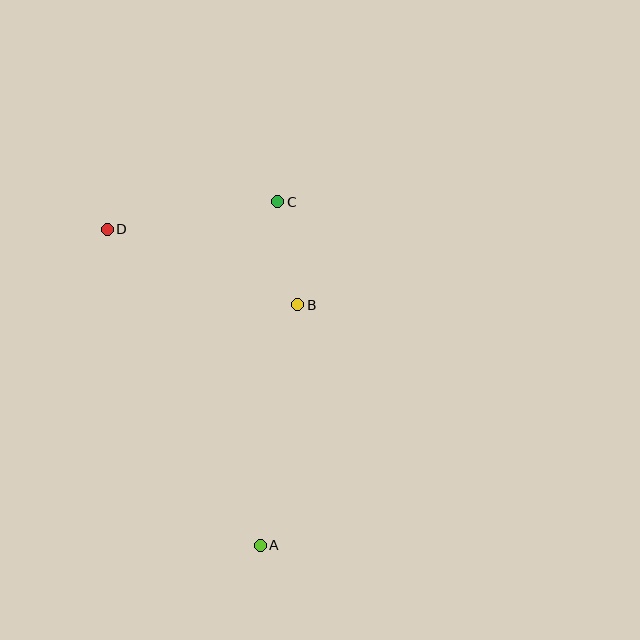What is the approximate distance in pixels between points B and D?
The distance between B and D is approximately 205 pixels.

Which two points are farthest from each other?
Points A and D are farthest from each other.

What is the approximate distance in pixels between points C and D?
The distance between C and D is approximately 173 pixels.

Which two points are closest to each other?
Points B and C are closest to each other.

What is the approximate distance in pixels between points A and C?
The distance between A and C is approximately 344 pixels.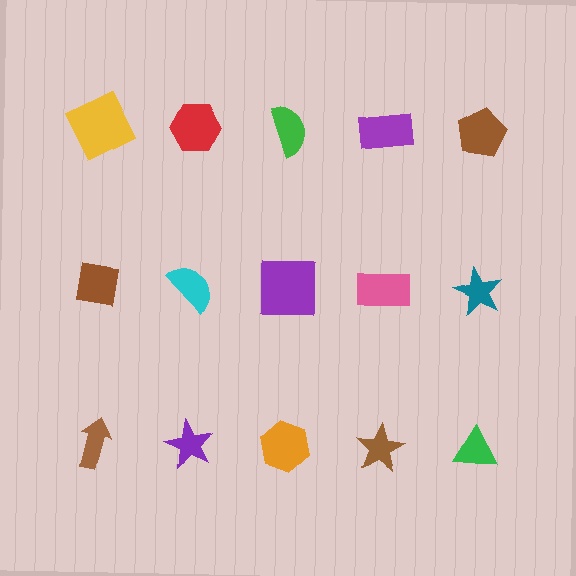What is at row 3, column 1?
A brown arrow.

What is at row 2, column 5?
A teal star.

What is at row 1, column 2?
A red hexagon.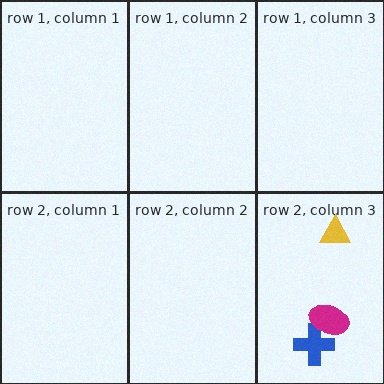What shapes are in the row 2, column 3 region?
The blue cross, the magenta ellipse, the yellow triangle.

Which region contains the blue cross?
The row 2, column 3 region.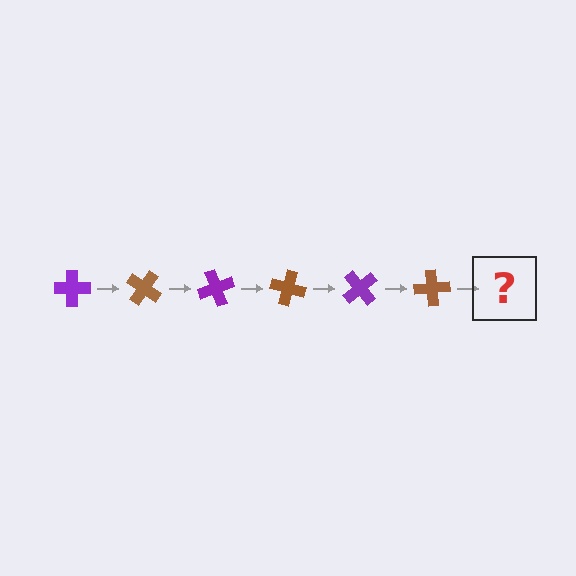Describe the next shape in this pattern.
It should be a purple cross, rotated 210 degrees from the start.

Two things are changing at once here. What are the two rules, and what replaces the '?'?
The two rules are that it rotates 35 degrees each step and the color cycles through purple and brown. The '?' should be a purple cross, rotated 210 degrees from the start.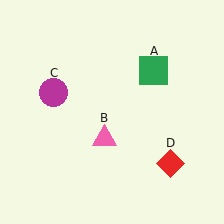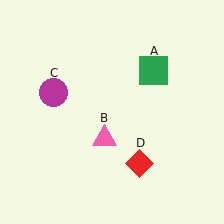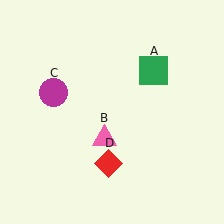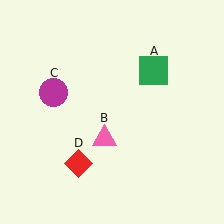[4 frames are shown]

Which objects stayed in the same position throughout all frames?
Green square (object A) and pink triangle (object B) and magenta circle (object C) remained stationary.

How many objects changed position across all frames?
1 object changed position: red diamond (object D).